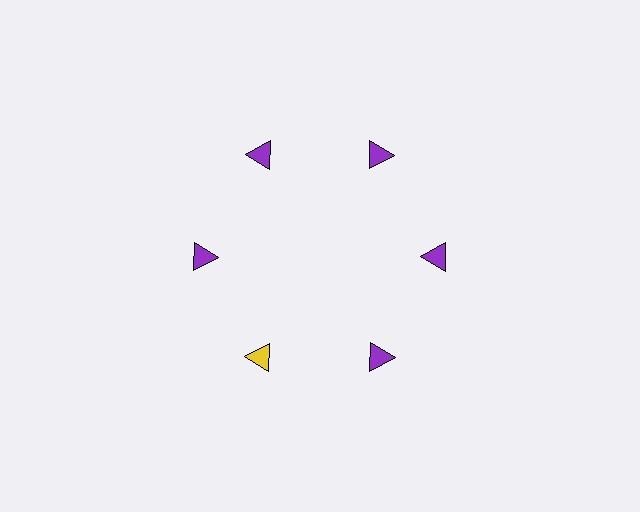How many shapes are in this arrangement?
There are 6 shapes arranged in a ring pattern.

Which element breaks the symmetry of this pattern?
The yellow triangle at roughly the 7 o'clock position breaks the symmetry. All other shapes are purple triangles.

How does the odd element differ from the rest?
It has a different color: yellow instead of purple.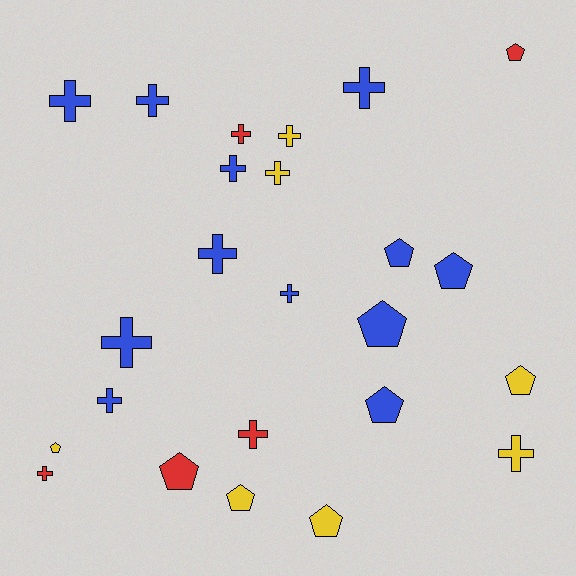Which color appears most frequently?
Blue, with 12 objects.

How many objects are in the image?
There are 24 objects.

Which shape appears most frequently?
Cross, with 14 objects.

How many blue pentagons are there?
There are 4 blue pentagons.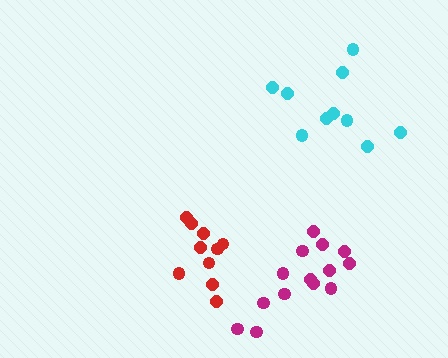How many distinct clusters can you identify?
There are 3 distinct clusters.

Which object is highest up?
The cyan cluster is topmost.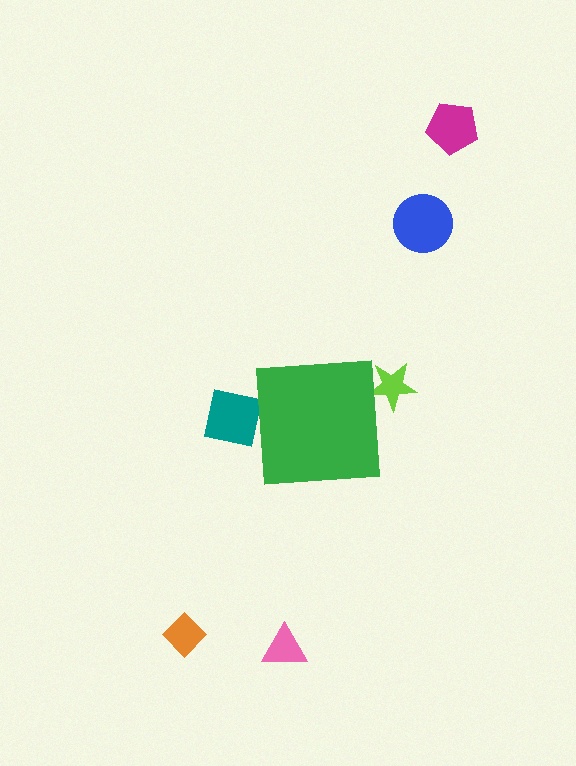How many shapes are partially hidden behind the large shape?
2 shapes are partially hidden.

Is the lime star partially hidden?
Yes, the lime star is partially hidden behind the green square.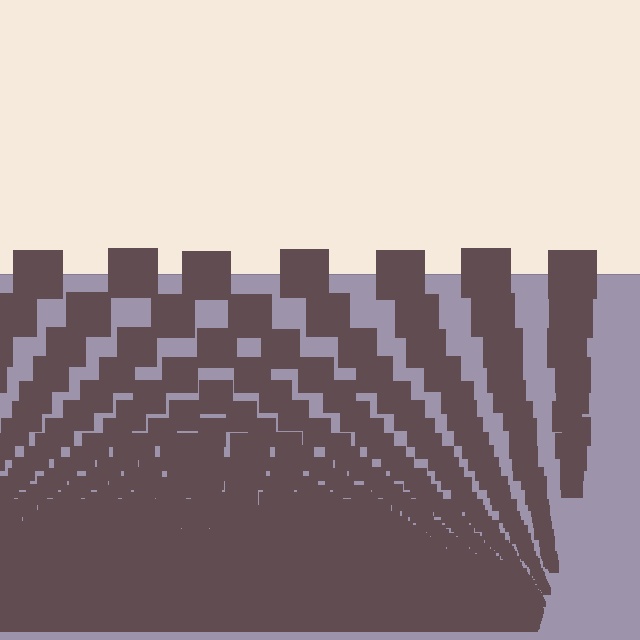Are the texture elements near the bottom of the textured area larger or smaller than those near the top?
Smaller. The gradient is inverted — elements near the bottom are smaller and denser.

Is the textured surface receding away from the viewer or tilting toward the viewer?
The surface appears to tilt toward the viewer. Texture elements get larger and sparser toward the top.